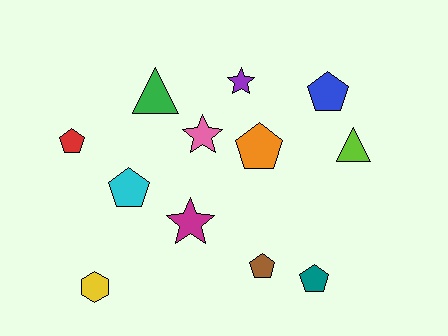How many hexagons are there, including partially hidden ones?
There is 1 hexagon.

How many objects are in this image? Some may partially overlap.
There are 12 objects.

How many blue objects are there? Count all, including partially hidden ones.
There is 1 blue object.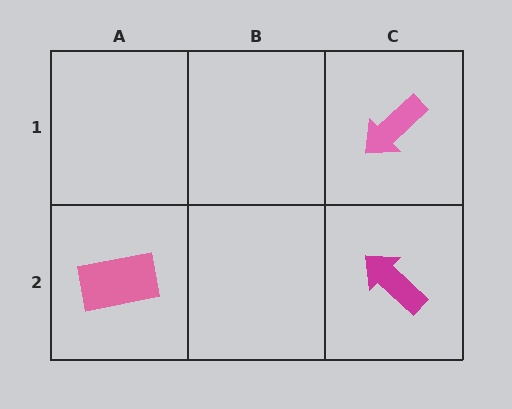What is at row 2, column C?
A magenta arrow.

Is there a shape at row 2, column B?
No, that cell is empty.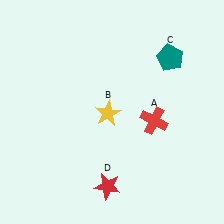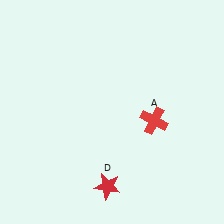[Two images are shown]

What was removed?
The yellow star (B), the teal pentagon (C) were removed in Image 2.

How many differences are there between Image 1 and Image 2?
There are 2 differences between the two images.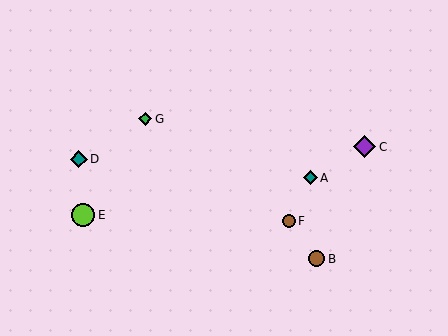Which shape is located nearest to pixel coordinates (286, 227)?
The brown circle (labeled F) at (289, 221) is nearest to that location.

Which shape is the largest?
The lime circle (labeled E) is the largest.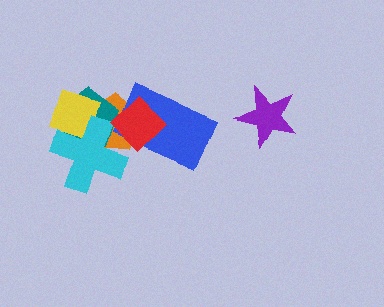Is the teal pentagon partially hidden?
Yes, it is partially covered by another shape.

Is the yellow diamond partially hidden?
Yes, it is partially covered by another shape.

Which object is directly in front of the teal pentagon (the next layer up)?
The yellow diamond is directly in front of the teal pentagon.